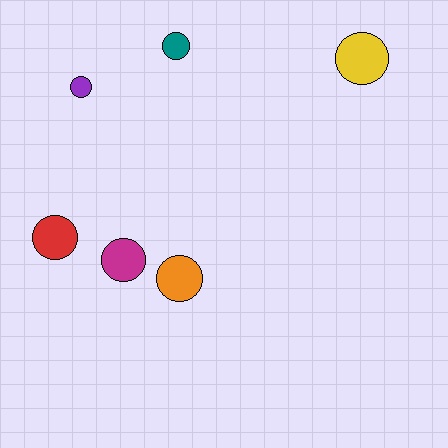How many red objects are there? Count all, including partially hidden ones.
There is 1 red object.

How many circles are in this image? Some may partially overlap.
There are 6 circles.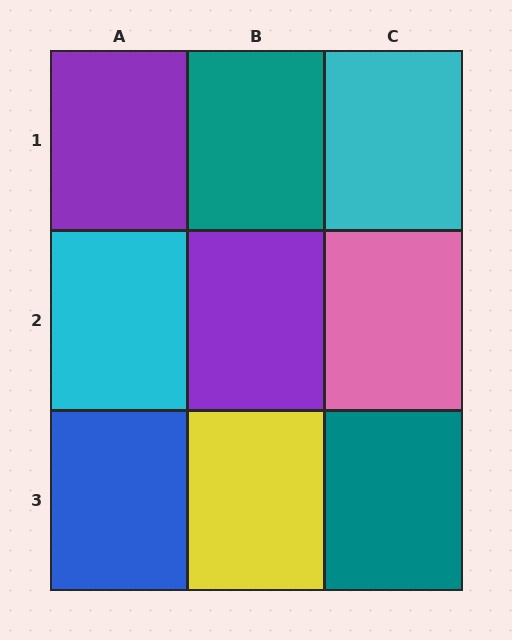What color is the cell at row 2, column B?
Purple.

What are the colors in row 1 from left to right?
Purple, teal, cyan.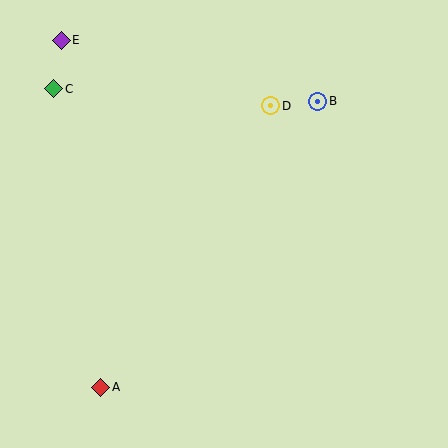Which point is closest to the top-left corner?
Point E is closest to the top-left corner.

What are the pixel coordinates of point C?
Point C is at (54, 89).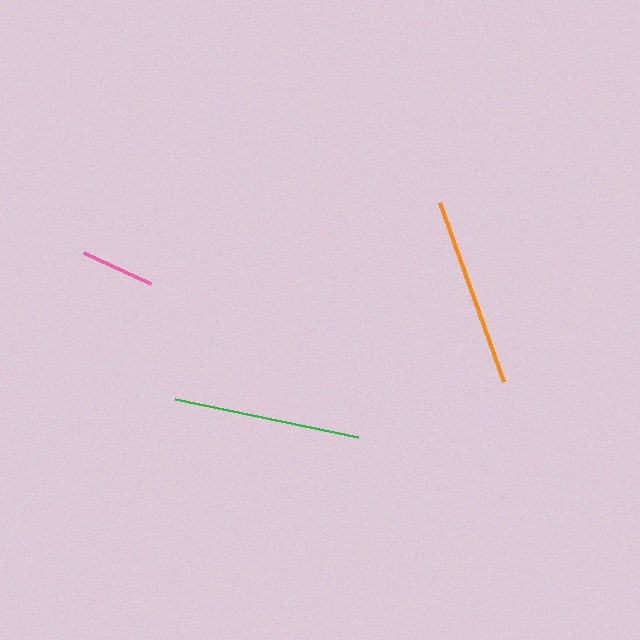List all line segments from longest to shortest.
From longest to shortest: orange, green, pink.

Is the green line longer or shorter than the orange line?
The orange line is longer than the green line.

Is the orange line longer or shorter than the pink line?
The orange line is longer than the pink line.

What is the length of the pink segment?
The pink segment is approximately 73 pixels long.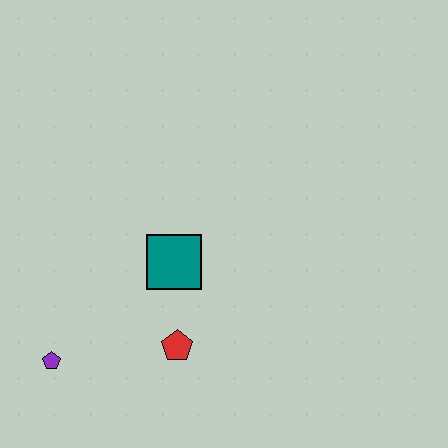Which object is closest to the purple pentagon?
The red pentagon is closest to the purple pentagon.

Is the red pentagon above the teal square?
No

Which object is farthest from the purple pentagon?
The teal square is farthest from the purple pentagon.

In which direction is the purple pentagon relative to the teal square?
The purple pentagon is to the left of the teal square.